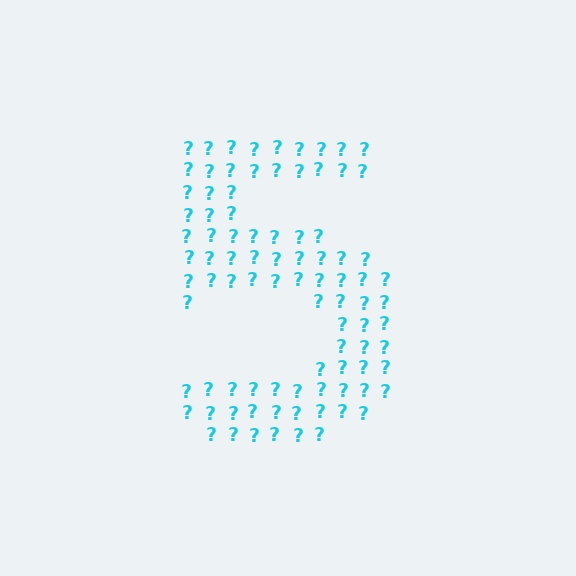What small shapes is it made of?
It is made of small question marks.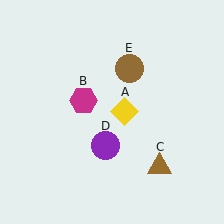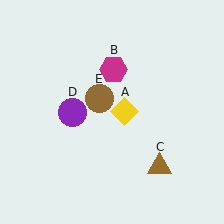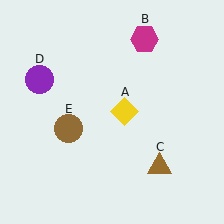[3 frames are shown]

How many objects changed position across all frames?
3 objects changed position: magenta hexagon (object B), purple circle (object D), brown circle (object E).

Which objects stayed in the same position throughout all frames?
Yellow diamond (object A) and brown triangle (object C) remained stationary.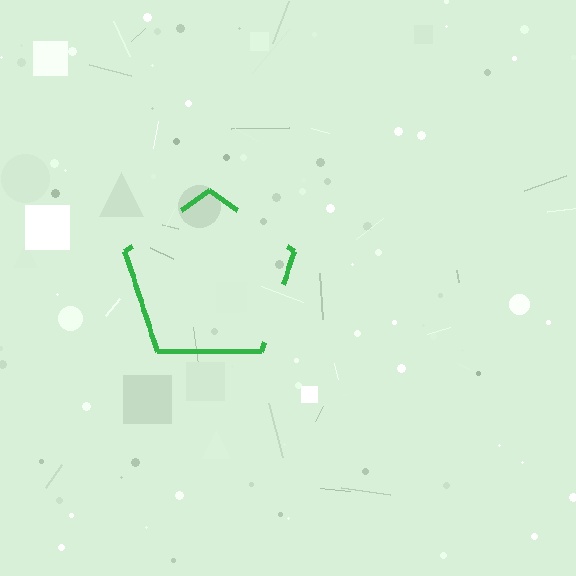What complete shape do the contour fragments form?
The contour fragments form a pentagon.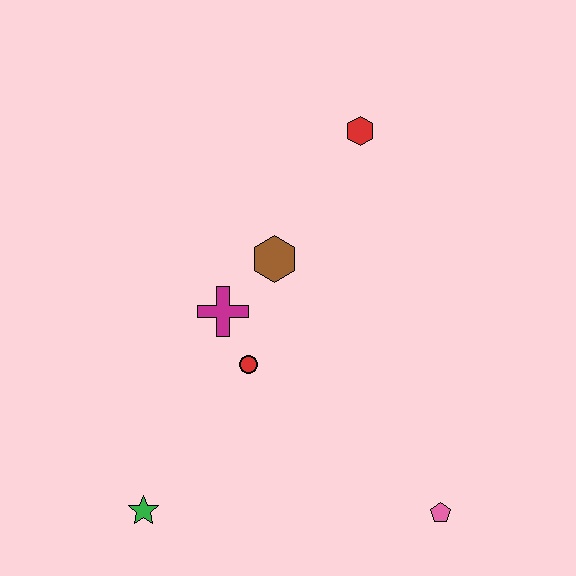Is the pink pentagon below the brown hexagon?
Yes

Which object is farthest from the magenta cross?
The pink pentagon is farthest from the magenta cross.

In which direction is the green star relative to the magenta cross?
The green star is below the magenta cross.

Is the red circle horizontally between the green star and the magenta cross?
No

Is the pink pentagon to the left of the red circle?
No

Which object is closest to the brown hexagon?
The magenta cross is closest to the brown hexagon.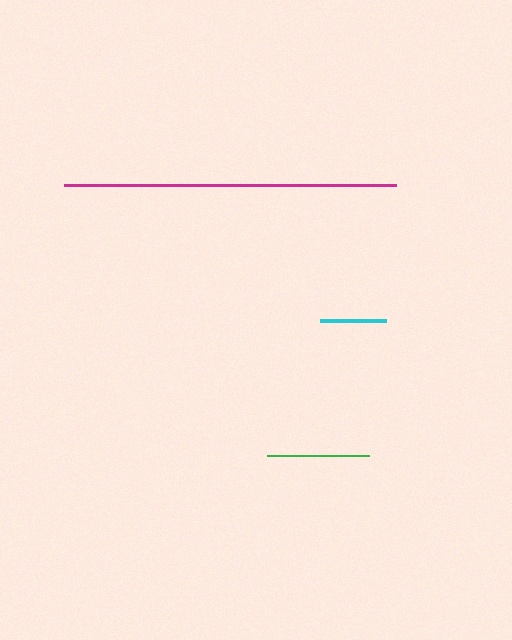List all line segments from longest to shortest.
From longest to shortest: magenta, green, cyan.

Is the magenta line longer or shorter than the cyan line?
The magenta line is longer than the cyan line.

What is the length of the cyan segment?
The cyan segment is approximately 66 pixels long.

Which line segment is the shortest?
The cyan line is the shortest at approximately 66 pixels.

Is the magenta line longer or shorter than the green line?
The magenta line is longer than the green line.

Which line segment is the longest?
The magenta line is the longest at approximately 332 pixels.